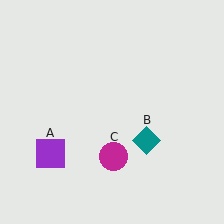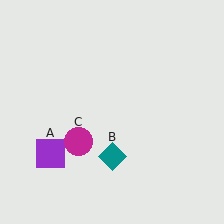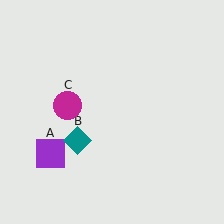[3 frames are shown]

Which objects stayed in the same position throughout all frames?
Purple square (object A) remained stationary.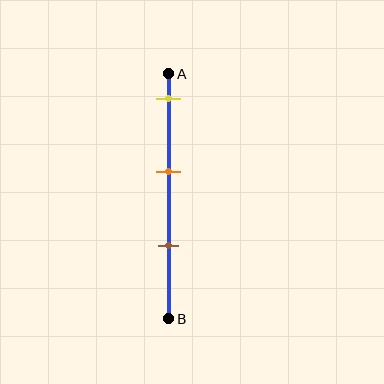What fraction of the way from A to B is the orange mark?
The orange mark is approximately 40% (0.4) of the way from A to B.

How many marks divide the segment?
There are 3 marks dividing the segment.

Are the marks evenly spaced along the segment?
Yes, the marks are approximately evenly spaced.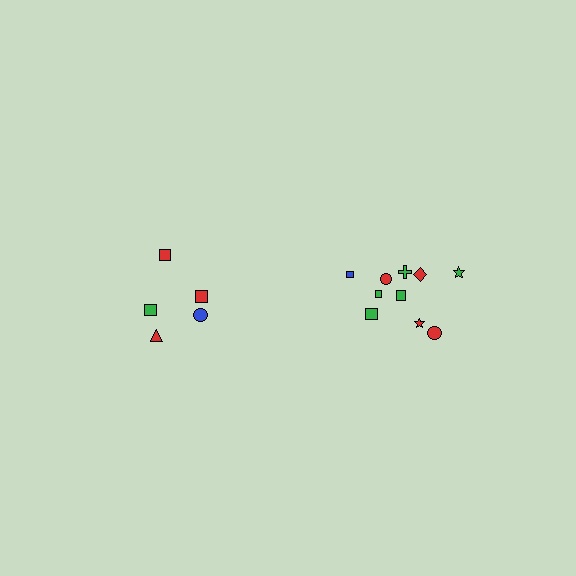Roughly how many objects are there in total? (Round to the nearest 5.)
Roughly 15 objects in total.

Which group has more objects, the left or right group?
The right group.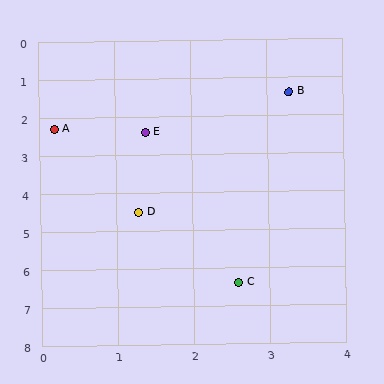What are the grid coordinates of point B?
Point B is at approximately (3.3, 1.4).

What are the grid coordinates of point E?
Point E is at approximately (1.4, 2.4).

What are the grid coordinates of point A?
Point A is at approximately (0.2, 2.3).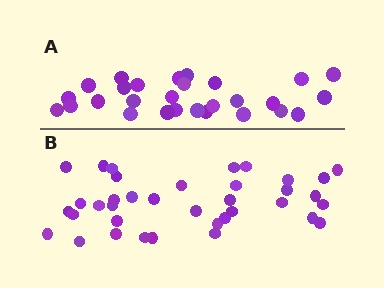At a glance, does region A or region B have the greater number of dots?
Region B (the bottom region) has more dots.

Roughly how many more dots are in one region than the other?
Region B has roughly 8 or so more dots than region A.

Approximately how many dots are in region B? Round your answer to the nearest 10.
About 40 dots. (The exact count is 37, which rounds to 40.)